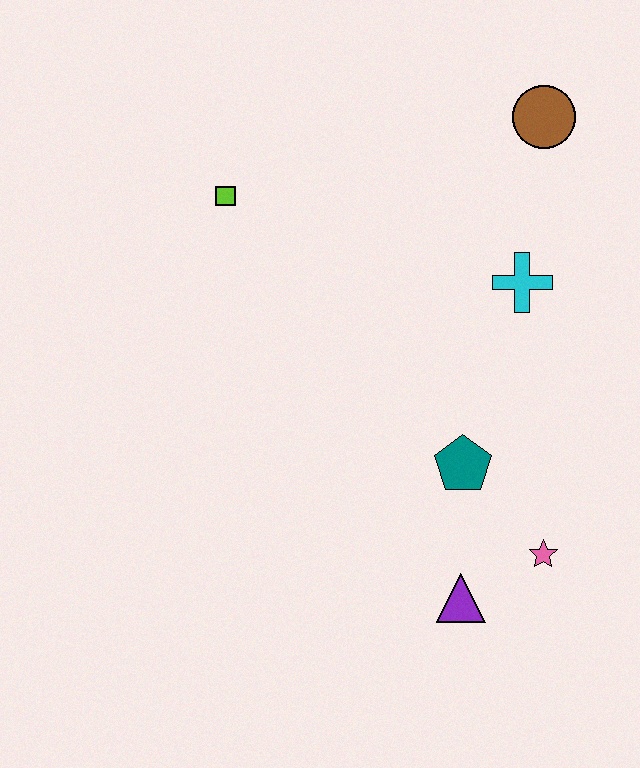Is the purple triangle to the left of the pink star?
Yes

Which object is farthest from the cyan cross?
The purple triangle is farthest from the cyan cross.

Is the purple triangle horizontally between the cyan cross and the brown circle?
No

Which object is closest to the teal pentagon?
The pink star is closest to the teal pentagon.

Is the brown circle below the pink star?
No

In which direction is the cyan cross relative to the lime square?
The cyan cross is to the right of the lime square.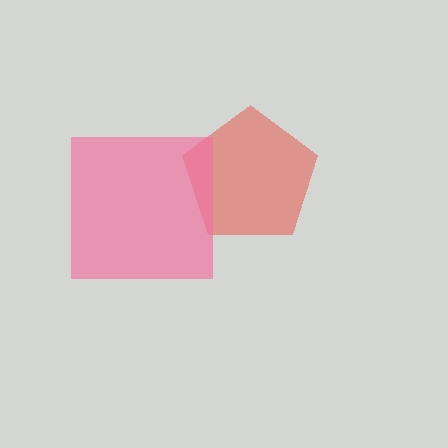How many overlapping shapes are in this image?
There are 2 overlapping shapes in the image.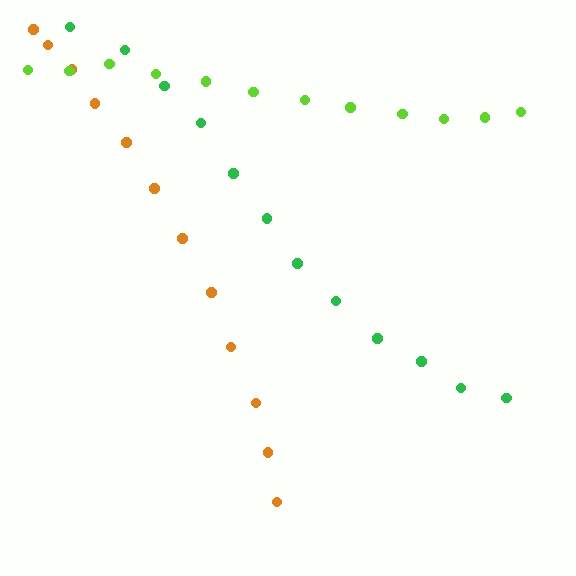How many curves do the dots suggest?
There are 3 distinct paths.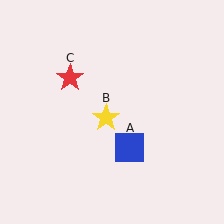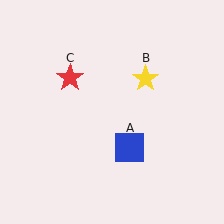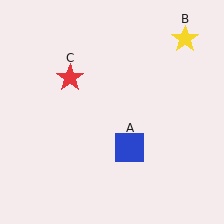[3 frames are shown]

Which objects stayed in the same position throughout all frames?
Blue square (object A) and red star (object C) remained stationary.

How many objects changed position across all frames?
1 object changed position: yellow star (object B).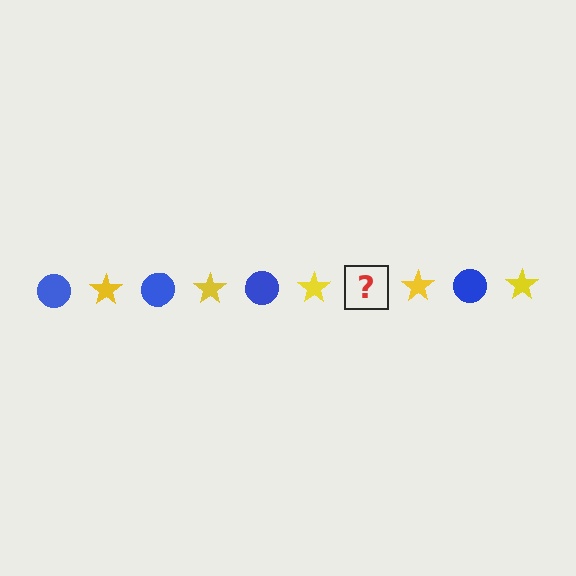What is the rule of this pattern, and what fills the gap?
The rule is that the pattern alternates between blue circle and yellow star. The gap should be filled with a blue circle.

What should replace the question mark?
The question mark should be replaced with a blue circle.